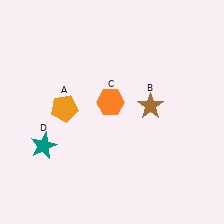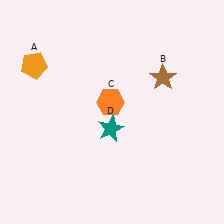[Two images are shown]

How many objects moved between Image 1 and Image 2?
3 objects moved between the two images.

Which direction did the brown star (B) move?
The brown star (B) moved up.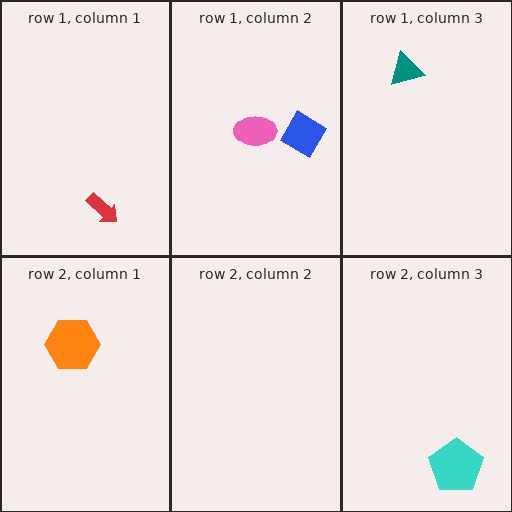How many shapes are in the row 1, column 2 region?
2.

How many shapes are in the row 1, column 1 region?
1.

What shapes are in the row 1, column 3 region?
The teal triangle.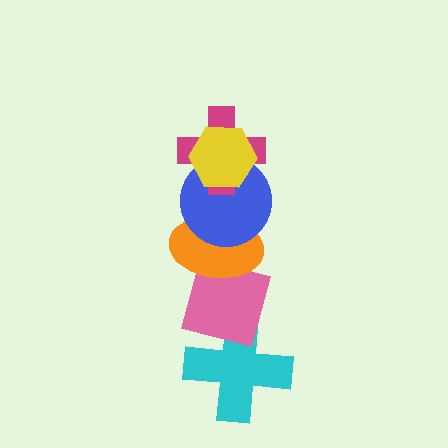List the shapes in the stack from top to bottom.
From top to bottom: the yellow hexagon, the magenta cross, the blue circle, the orange ellipse, the pink square, the cyan cross.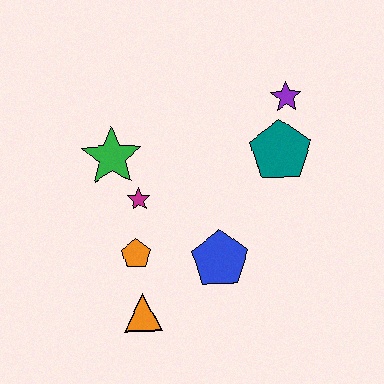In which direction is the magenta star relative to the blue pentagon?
The magenta star is to the left of the blue pentagon.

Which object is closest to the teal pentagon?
The purple star is closest to the teal pentagon.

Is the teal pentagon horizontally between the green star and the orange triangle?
No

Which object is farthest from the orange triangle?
The purple star is farthest from the orange triangle.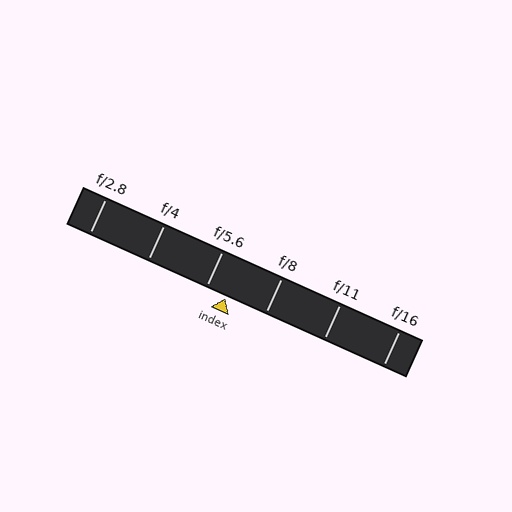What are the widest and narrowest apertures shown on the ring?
The widest aperture shown is f/2.8 and the narrowest is f/16.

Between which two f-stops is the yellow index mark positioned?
The index mark is between f/5.6 and f/8.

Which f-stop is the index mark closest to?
The index mark is closest to f/5.6.